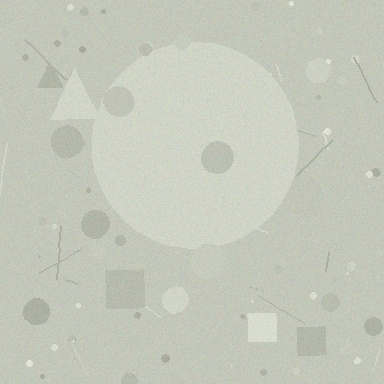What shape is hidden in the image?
A circle is hidden in the image.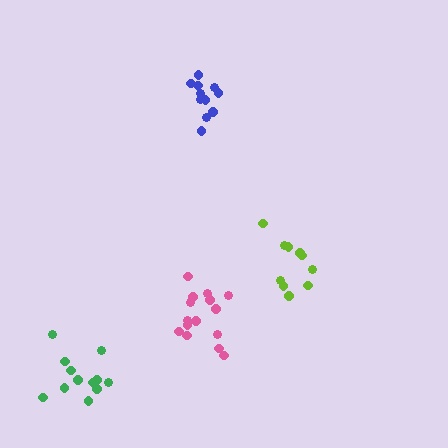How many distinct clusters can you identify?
There are 4 distinct clusters.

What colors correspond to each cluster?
The clusters are colored: lime, green, pink, blue.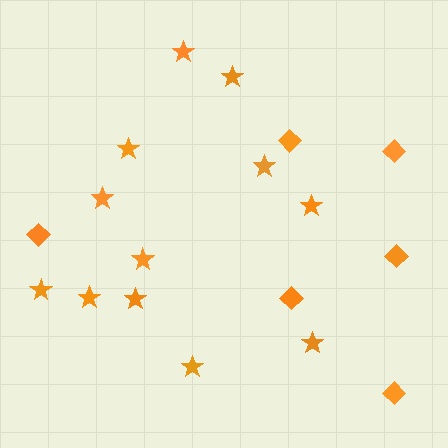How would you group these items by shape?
There are 2 groups: one group of stars (12) and one group of diamonds (6).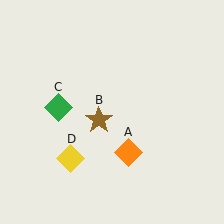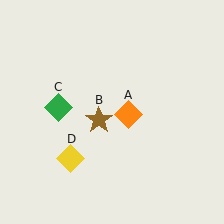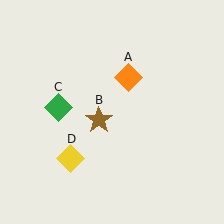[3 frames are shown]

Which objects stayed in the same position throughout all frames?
Brown star (object B) and green diamond (object C) and yellow diamond (object D) remained stationary.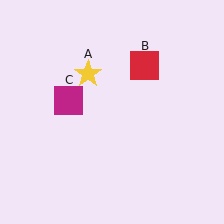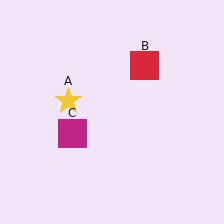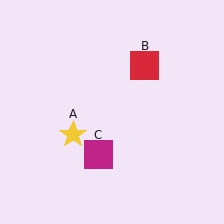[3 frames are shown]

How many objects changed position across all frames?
2 objects changed position: yellow star (object A), magenta square (object C).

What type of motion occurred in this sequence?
The yellow star (object A), magenta square (object C) rotated counterclockwise around the center of the scene.